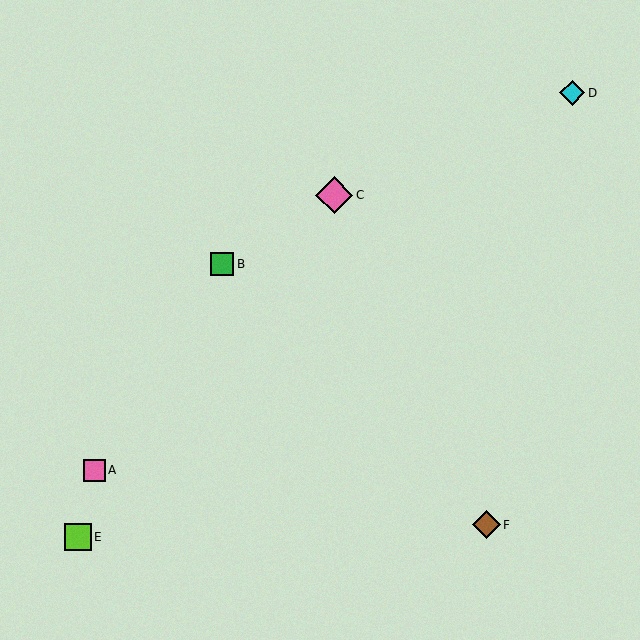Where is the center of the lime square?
The center of the lime square is at (78, 537).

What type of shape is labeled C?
Shape C is a pink diamond.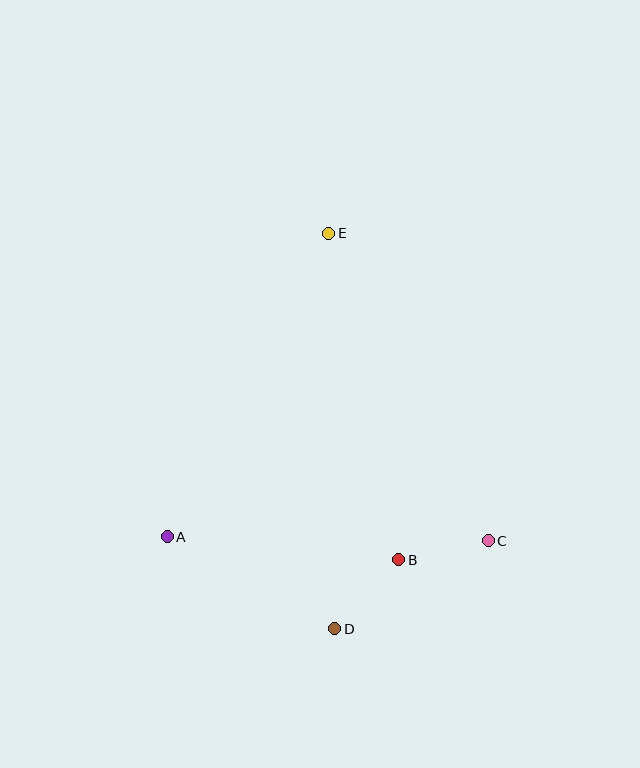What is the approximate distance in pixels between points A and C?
The distance between A and C is approximately 321 pixels.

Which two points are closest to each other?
Points B and C are closest to each other.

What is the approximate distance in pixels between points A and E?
The distance between A and E is approximately 344 pixels.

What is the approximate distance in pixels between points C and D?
The distance between C and D is approximately 177 pixels.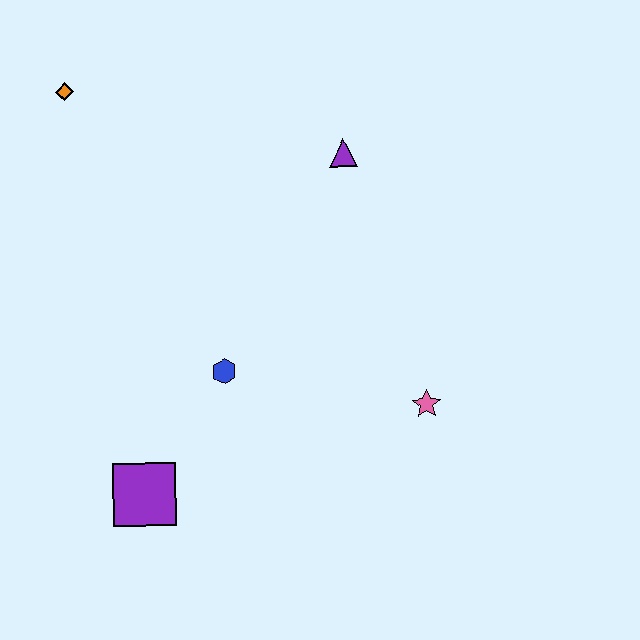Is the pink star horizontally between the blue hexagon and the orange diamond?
No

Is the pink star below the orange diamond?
Yes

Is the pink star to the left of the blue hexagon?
No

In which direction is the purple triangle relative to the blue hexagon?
The purple triangle is above the blue hexagon.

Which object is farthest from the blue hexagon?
The orange diamond is farthest from the blue hexagon.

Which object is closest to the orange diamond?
The purple triangle is closest to the orange diamond.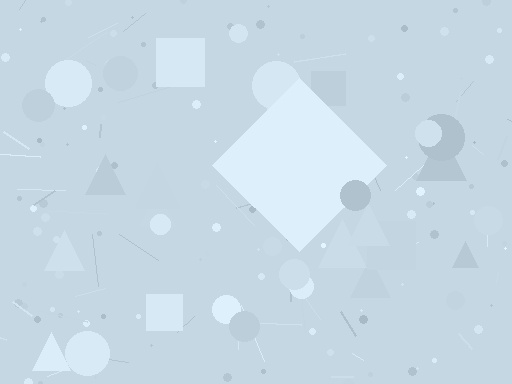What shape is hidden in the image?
A diamond is hidden in the image.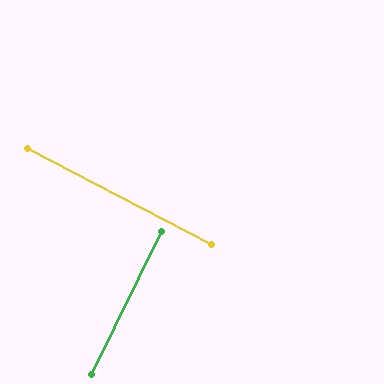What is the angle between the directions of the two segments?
Approximately 89 degrees.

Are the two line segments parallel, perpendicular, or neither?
Perpendicular — they meet at approximately 89°.